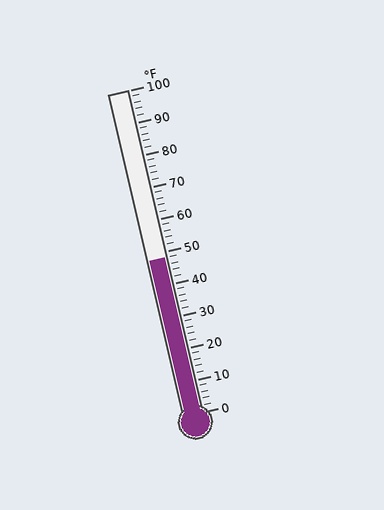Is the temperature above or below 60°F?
The temperature is below 60°F.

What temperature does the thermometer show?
The thermometer shows approximately 48°F.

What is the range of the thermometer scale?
The thermometer scale ranges from 0°F to 100°F.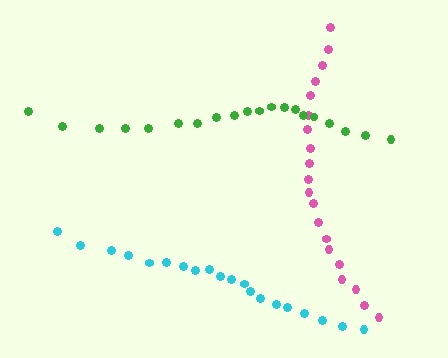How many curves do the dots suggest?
There are 3 distinct paths.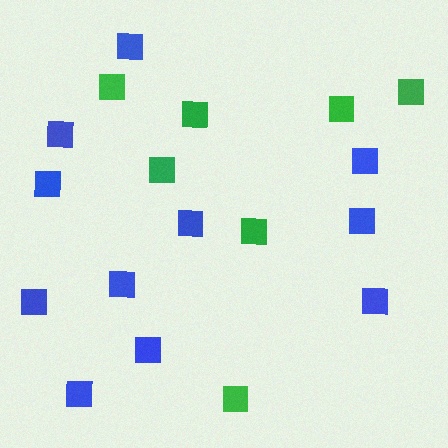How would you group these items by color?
There are 2 groups: one group of green squares (7) and one group of blue squares (11).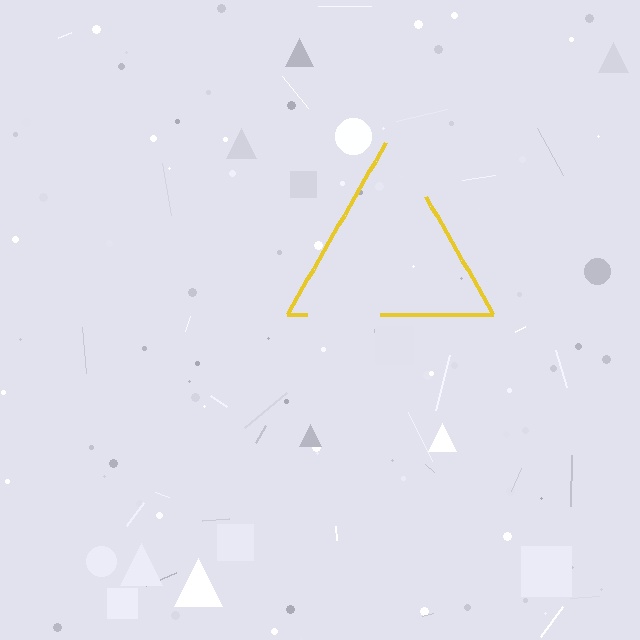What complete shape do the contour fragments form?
The contour fragments form a triangle.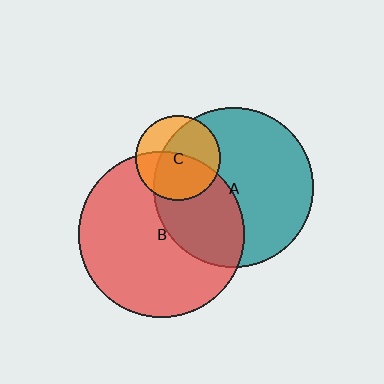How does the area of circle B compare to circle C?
Approximately 3.8 times.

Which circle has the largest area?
Circle B (red).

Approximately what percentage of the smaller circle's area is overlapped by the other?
Approximately 50%.